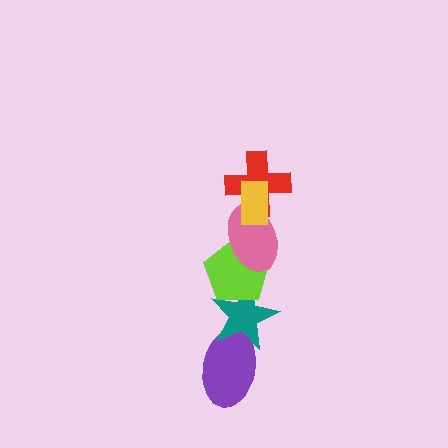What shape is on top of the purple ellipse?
The teal star is on top of the purple ellipse.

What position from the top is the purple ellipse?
The purple ellipse is 6th from the top.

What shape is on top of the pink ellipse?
The red cross is on top of the pink ellipse.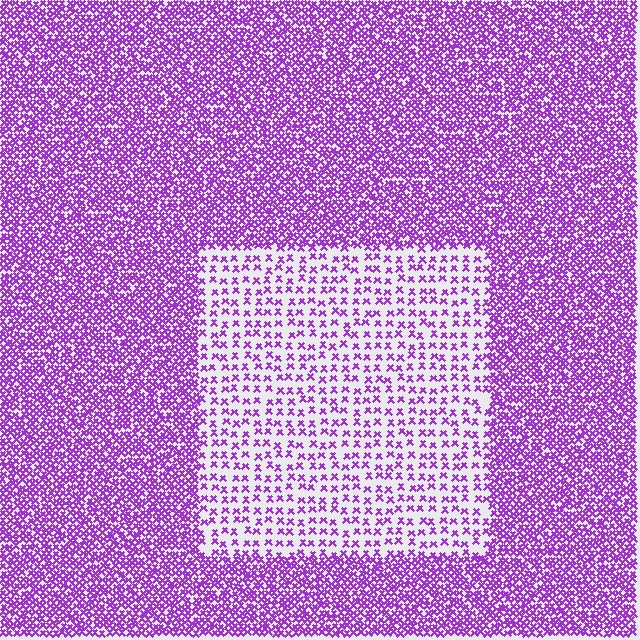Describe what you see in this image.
The image contains small purple elements arranged at two different densities. A rectangle-shaped region is visible where the elements are less densely packed than the surrounding area.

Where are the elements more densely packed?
The elements are more densely packed outside the rectangle boundary.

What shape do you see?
I see a rectangle.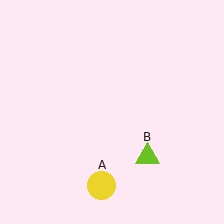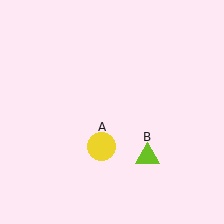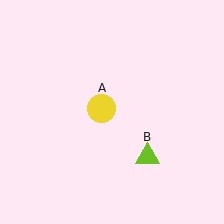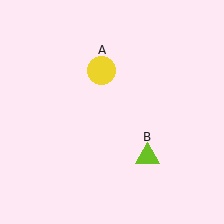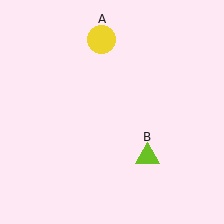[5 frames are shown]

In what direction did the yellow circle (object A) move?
The yellow circle (object A) moved up.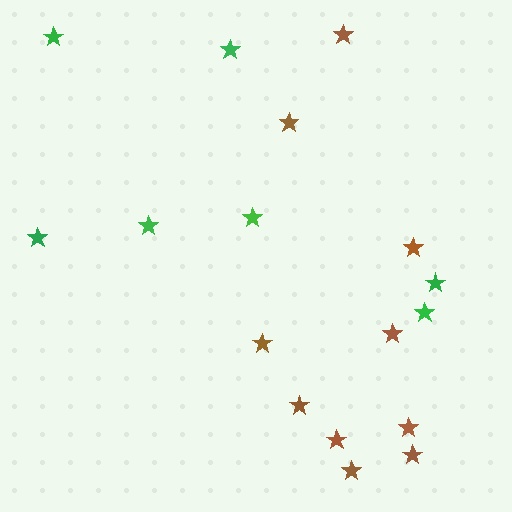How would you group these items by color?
There are 2 groups: one group of green stars (7) and one group of brown stars (10).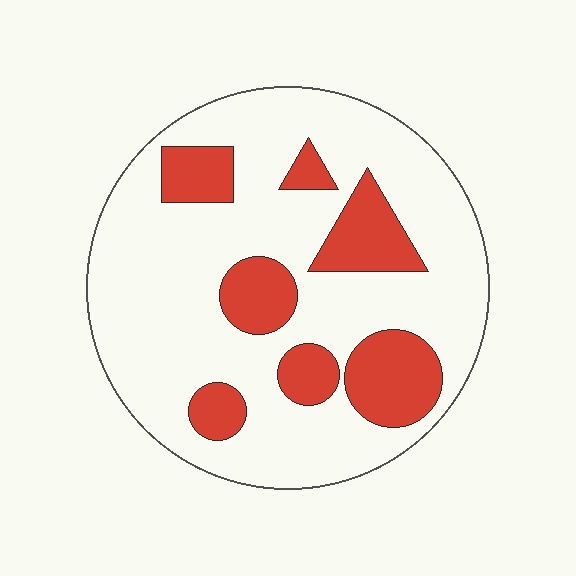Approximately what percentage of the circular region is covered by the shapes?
Approximately 25%.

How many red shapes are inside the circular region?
7.